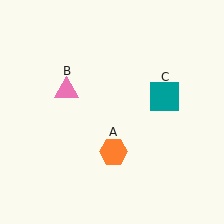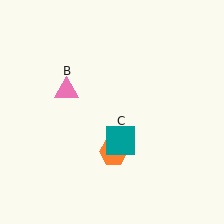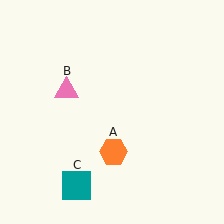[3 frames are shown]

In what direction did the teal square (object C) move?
The teal square (object C) moved down and to the left.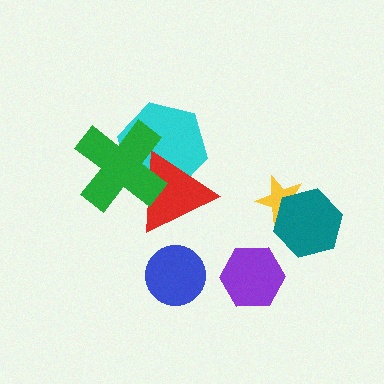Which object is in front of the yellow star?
The teal hexagon is in front of the yellow star.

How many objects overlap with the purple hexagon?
0 objects overlap with the purple hexagon.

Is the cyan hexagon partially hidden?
Yes, it is partially covered by another shape.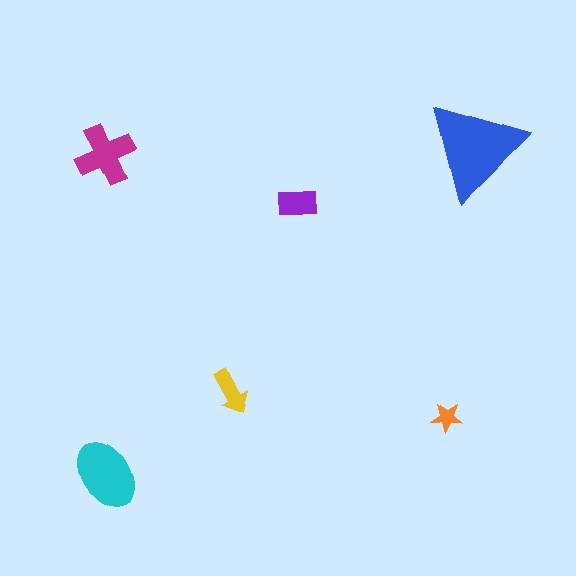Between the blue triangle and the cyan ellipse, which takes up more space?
The blue triangle.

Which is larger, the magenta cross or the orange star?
The magenta cross.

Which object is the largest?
The blue triangle.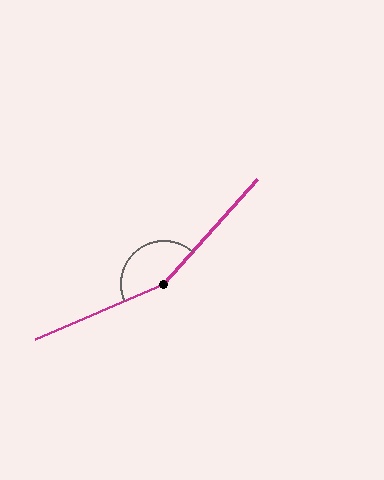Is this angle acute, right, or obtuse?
It is obtuse.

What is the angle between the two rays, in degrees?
Approximately 155 degrees.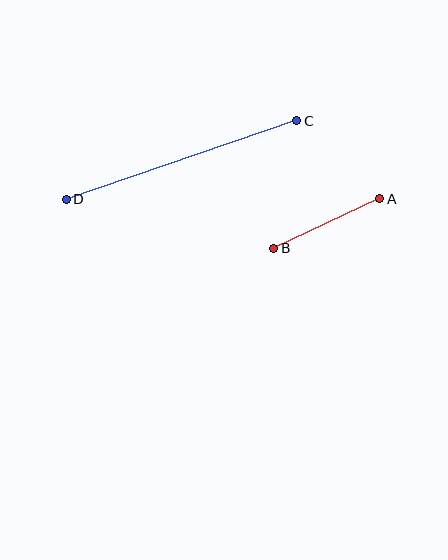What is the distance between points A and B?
The distance is approximately 117 pixels.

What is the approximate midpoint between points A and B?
The midpoint is at approximately (327, 224) pixels.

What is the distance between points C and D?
The distance is approximately 244 pixels.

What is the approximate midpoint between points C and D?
The midpoint is at approximately (181, 160) pixels.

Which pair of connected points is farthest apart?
Points C and D are farthest apart.